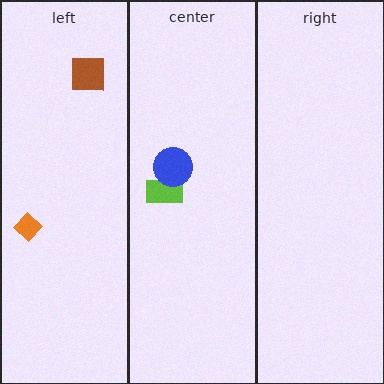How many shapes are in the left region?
2.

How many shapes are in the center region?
2.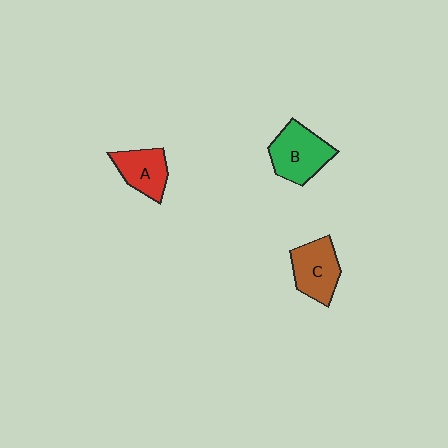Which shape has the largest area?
Shape B (green).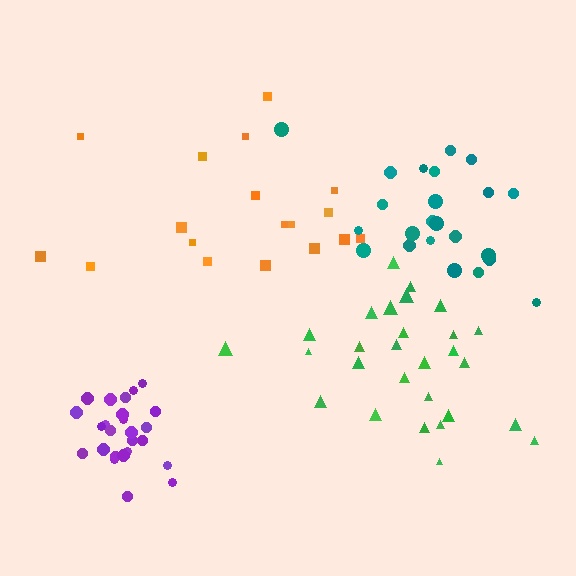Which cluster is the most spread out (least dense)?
Orange.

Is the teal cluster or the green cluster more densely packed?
Green.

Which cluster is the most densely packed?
Purple.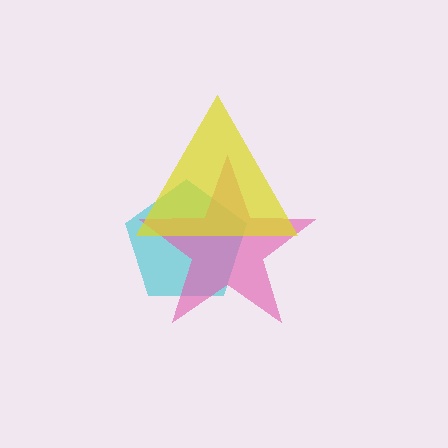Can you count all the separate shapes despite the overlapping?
Yes, there are 3 separate shapes.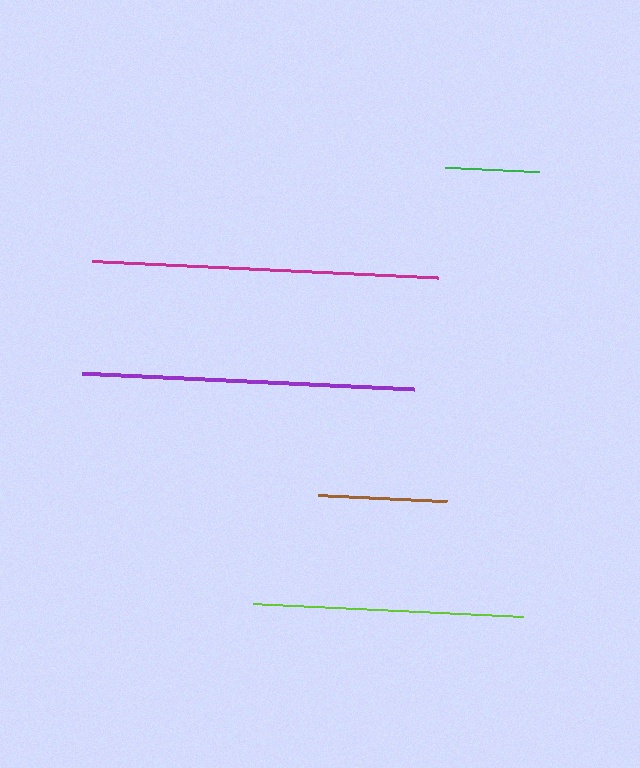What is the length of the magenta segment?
The magenta segment is approximately 347 pixels long.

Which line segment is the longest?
The magenta line is the longest at approximately 347 pixels.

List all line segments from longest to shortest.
From longest to shortest: magenta, purple, lime, brown, green.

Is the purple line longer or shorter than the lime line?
The purple line is longer than the lime line.